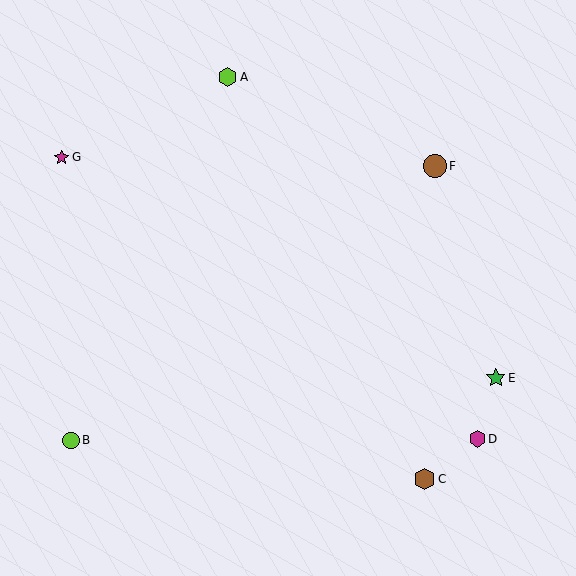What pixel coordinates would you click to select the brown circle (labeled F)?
Click at (435, 166) to select the brown circle F.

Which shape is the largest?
The brown circle (labeled F) is the largest.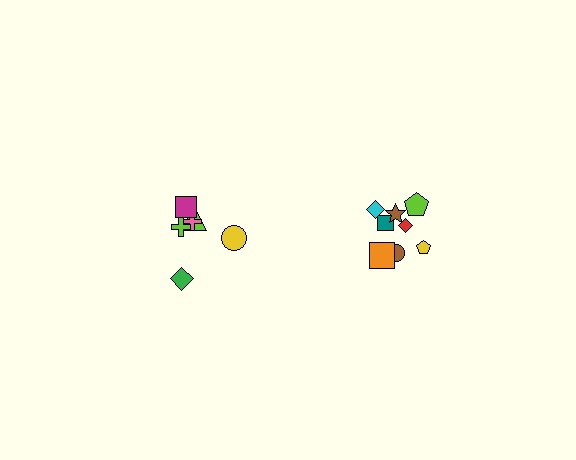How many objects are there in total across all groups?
There are 14 objects.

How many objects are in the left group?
There are 6 objects.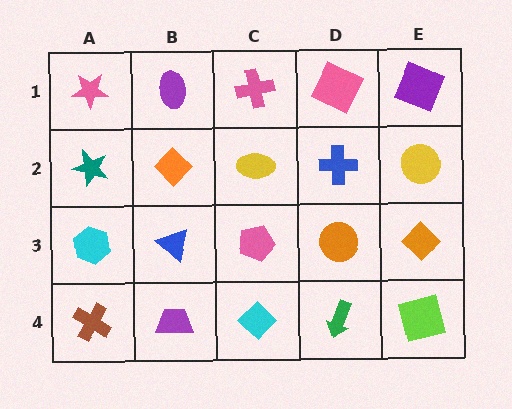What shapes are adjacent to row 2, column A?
A pink star (row 1, column A), a cyan hexagon (row 3, column A), an orange diamond (row 2, column B).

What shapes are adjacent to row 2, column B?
A purple ellipse (row 1, column B), a blue triangle (row 3, column B), a teal star (row 2, column A), a yellow ellipse (row 2, column C).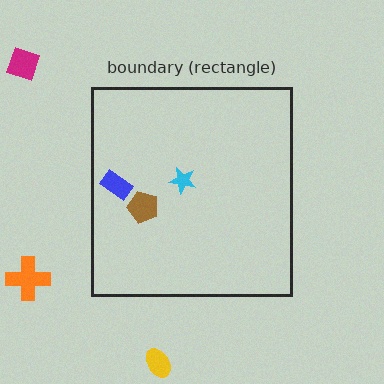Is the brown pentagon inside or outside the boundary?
Inside.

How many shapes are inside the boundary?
3 inside, 3 outside.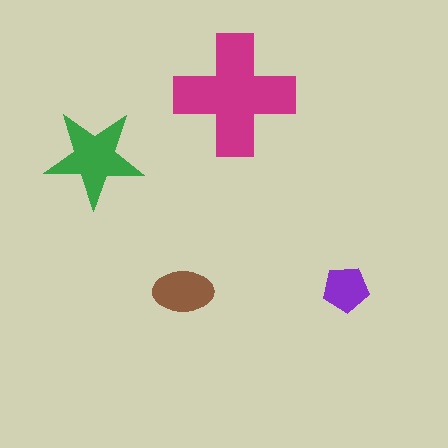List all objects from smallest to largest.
The purple pentagon, the brown ellipse, the green star, the magenta cross.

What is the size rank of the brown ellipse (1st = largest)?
3rd.